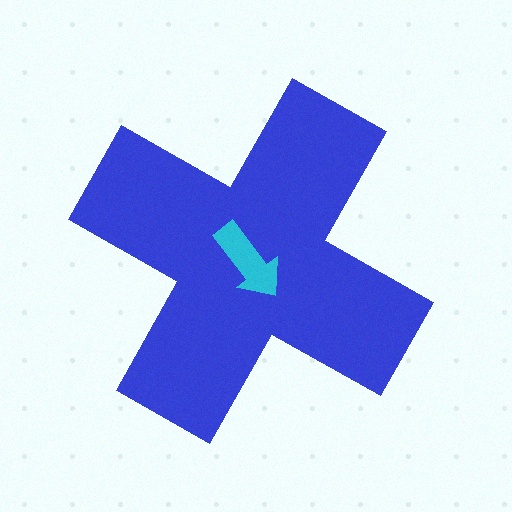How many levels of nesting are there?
2.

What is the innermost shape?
The cyan arrow.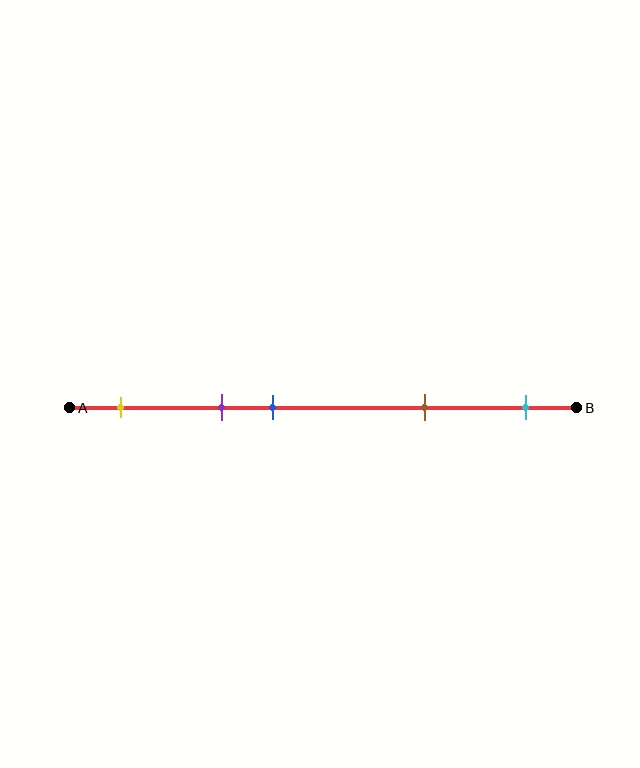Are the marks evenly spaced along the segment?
No, the marks are not evenly spaced.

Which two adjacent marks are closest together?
The purple and blue marks are the closest adjacent pair.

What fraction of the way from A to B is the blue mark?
The blue mark is approximately 40% (0.4) of the way from A to B.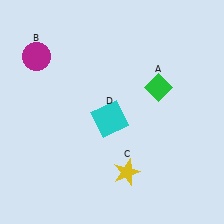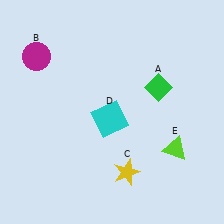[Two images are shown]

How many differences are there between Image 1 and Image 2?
There is 1 difference between the two images.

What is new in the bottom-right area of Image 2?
A lime triangle (E) was added in the bottom-right area of Image 2.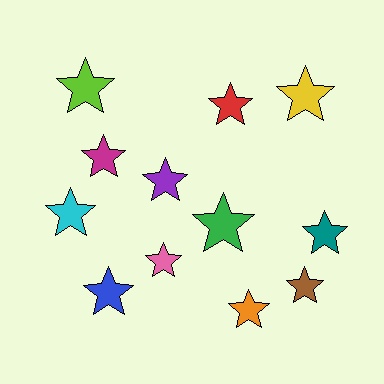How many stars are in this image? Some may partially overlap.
There are 12 stars.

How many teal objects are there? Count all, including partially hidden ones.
There is 1 teal object.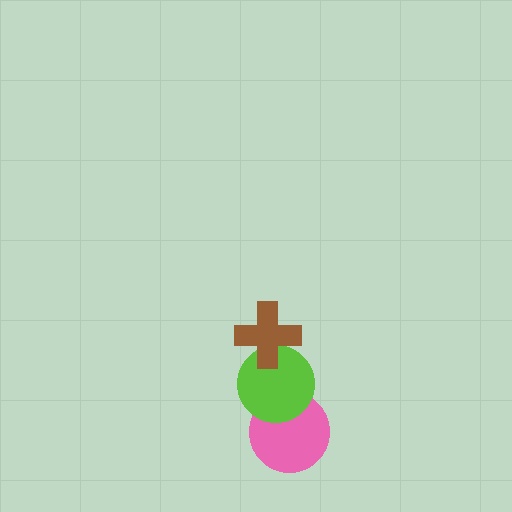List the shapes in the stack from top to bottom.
From top to bottom: the brown cross, the lime circle, the pink circle.